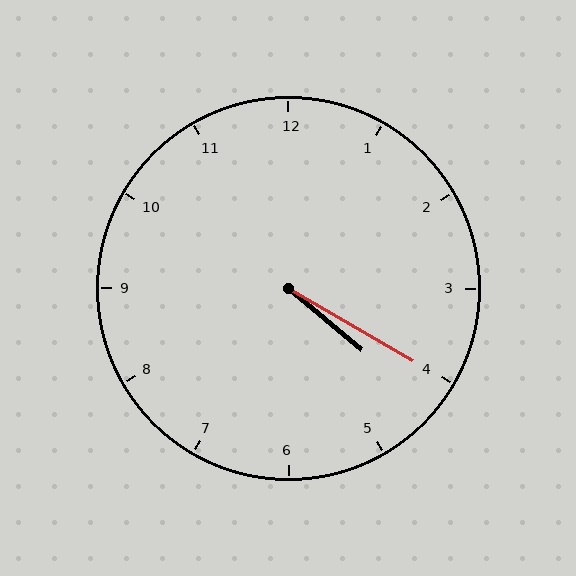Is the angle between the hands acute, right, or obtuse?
It is acute.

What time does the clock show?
4:20.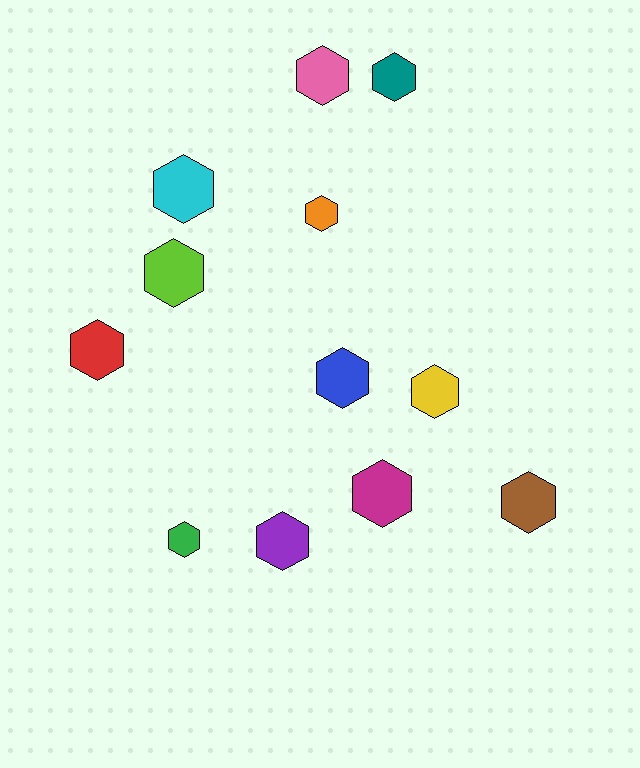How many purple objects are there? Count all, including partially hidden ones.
There is 1 purple object.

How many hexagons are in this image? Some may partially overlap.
There are 12 hexagons.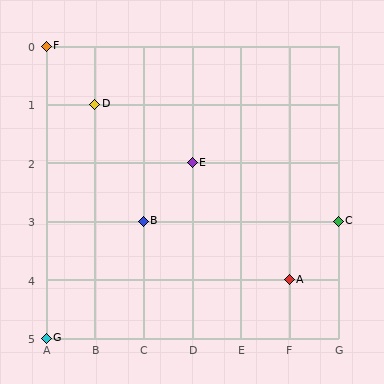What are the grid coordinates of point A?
Point A is at grid coordinates (F, 4).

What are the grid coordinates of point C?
Point C is at grid coordinates (G, 3).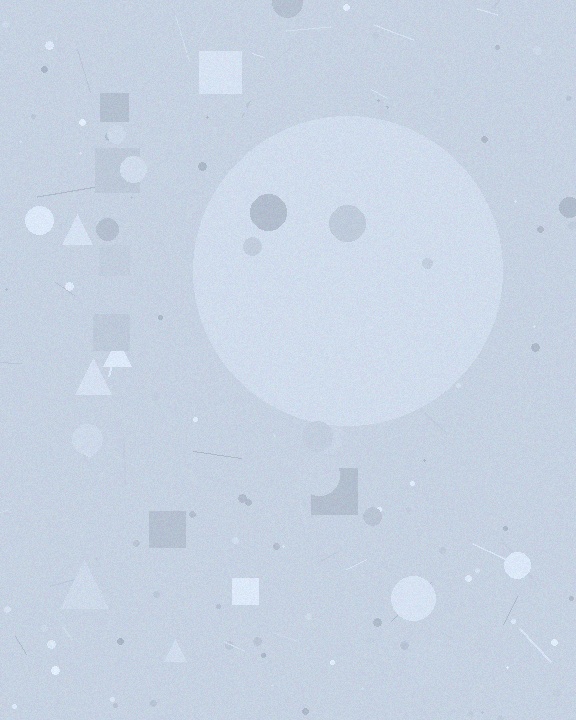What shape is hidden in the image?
A circle is hidden in the image.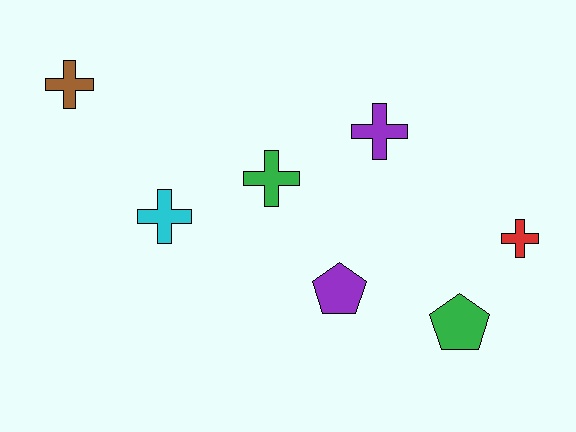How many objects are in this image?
There are 7 objects.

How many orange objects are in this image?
There are no orange objects.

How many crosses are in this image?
There are 5 crosses.